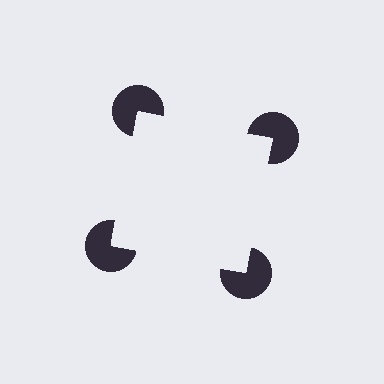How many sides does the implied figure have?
4 sides.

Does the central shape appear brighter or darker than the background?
It typically appears slightly brighter than the background, even though no actual brightness change is drawn.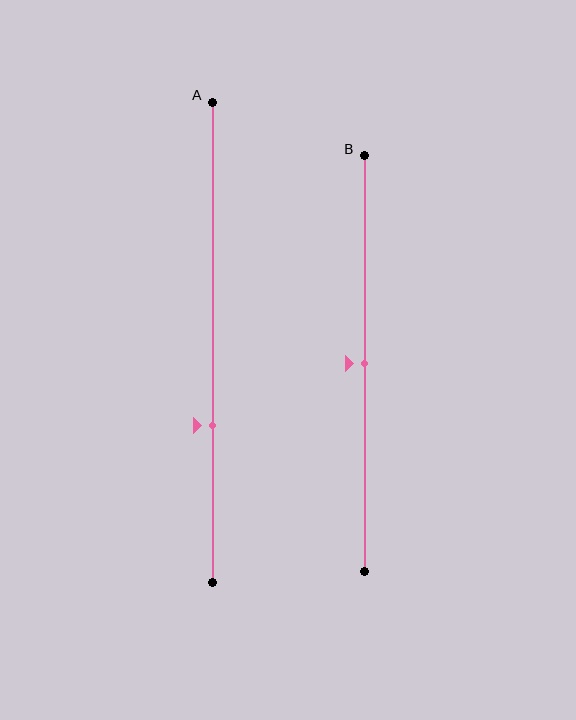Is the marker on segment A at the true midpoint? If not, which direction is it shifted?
No, the marker on segment A is shifted downward by about 17% of the segment length.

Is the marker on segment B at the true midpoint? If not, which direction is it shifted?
Yes, the marker on segment B is at the true midpoint.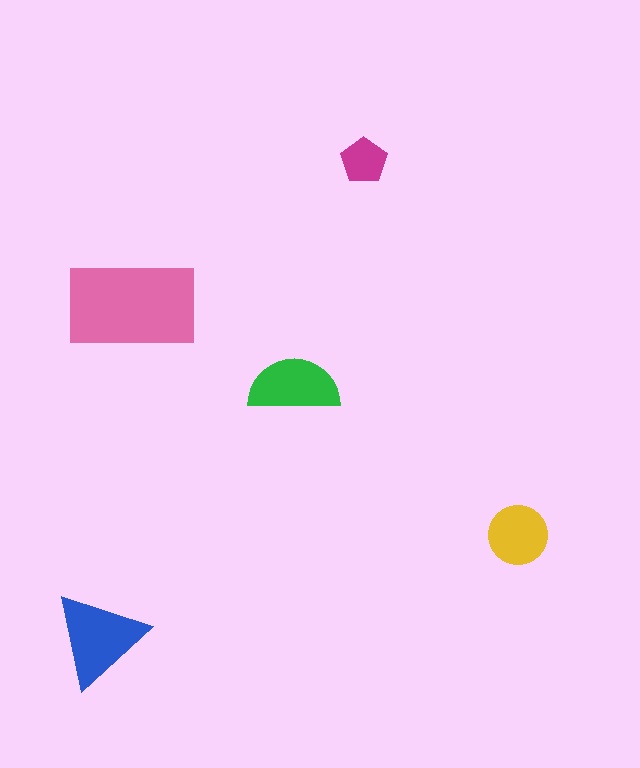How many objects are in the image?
There are 5 objects in the image.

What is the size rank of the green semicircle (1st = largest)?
3rd.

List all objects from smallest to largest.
The magenta pentagon, the yellow circle, the green semicircle, the blue triangle, the pink rectangle.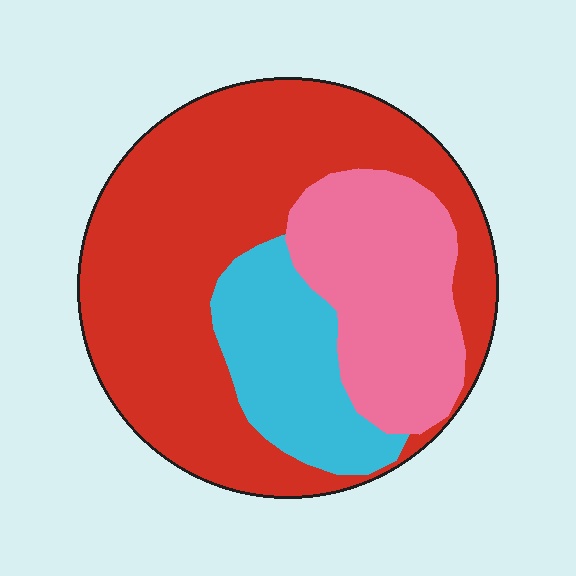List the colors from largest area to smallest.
From largest to smallest: red, pink, cyan.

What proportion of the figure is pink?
Pink covers roughly 25% of the figure.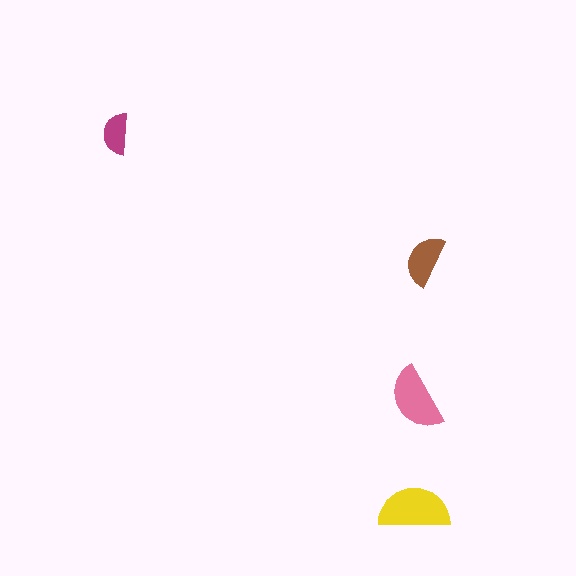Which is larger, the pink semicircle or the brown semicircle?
The pink one.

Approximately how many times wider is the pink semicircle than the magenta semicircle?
About 1.5 times wider.